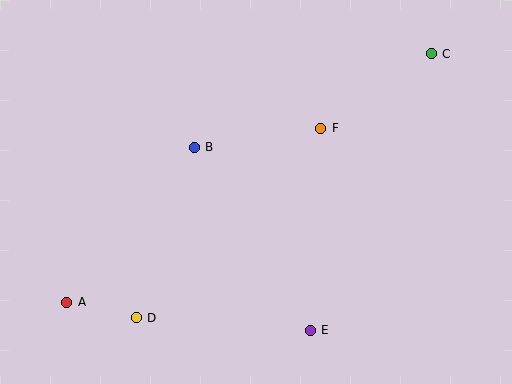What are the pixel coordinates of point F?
Point F is at (321, 128).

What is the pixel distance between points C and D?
The distance between C and D is 396 pixels.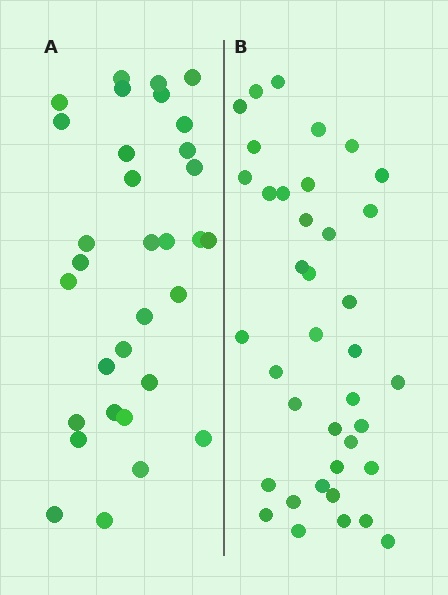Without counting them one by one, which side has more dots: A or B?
Region B (the right region) has more dots.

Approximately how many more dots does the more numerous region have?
Region B has about 6 more dots than region A.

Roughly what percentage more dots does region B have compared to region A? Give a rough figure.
About 20% more.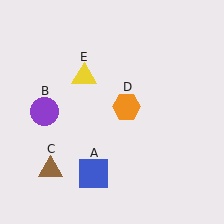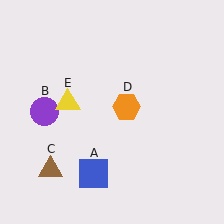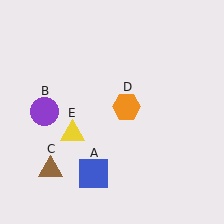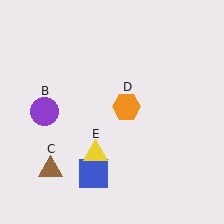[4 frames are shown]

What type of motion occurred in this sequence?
The yellow triangle (object E) rotated counterclockwise around the center of the scene.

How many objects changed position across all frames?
1 object changed position: yellow triangle (object E).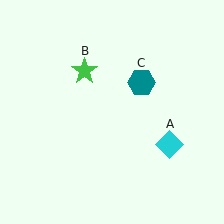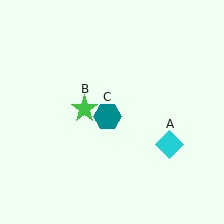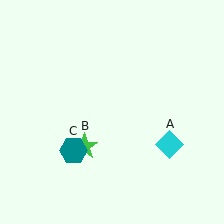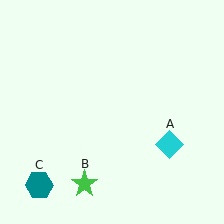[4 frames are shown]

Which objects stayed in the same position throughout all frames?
Cyan diamond (object A) remained stationary.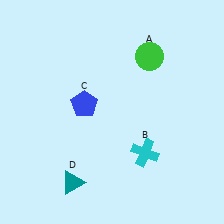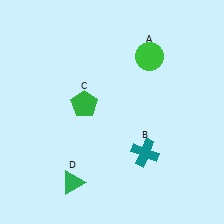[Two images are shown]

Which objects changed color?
B changed from cyan to teal. C changed from blue to green. D changed from teal to green.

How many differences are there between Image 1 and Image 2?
There are 3 differences between the two images.